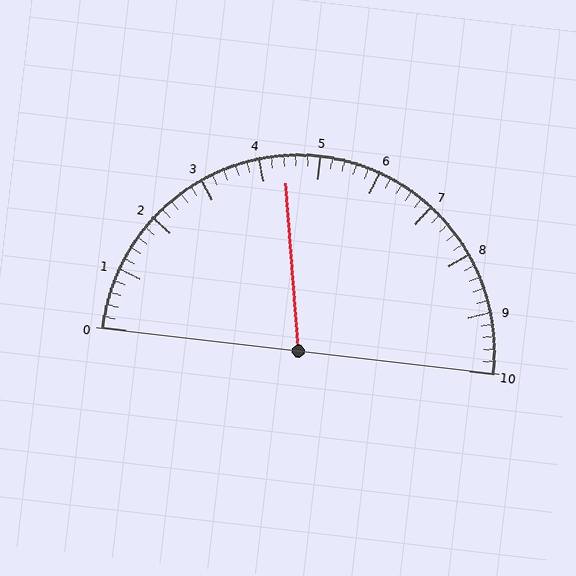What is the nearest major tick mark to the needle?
The nearest major tick mark is 4.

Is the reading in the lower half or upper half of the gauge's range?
The reading is in the lower half of the range (0 to 10).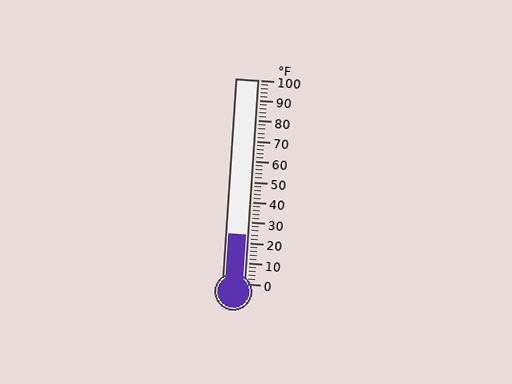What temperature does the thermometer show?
The thermometer shows approximately 24°F.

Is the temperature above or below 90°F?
The temperature is below 90°F.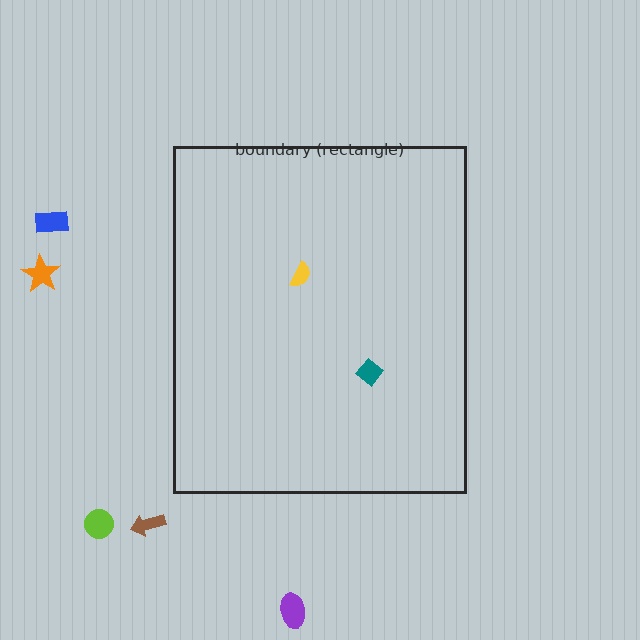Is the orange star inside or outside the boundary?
Outside.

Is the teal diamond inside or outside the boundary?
Inside.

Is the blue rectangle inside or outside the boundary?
Outside.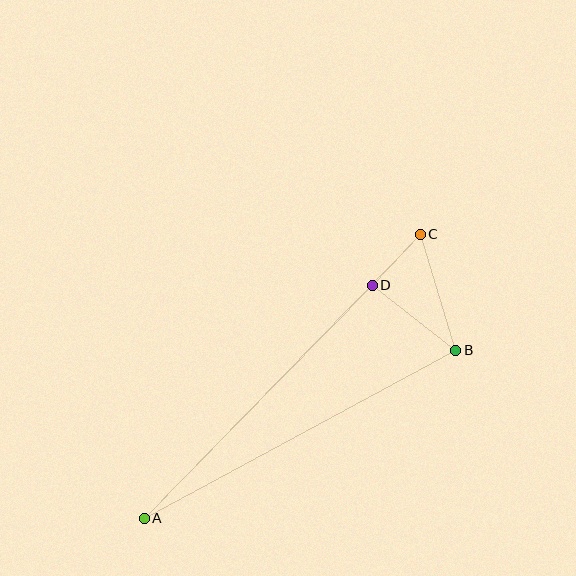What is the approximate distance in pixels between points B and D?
The distance between B and D is approximately 106 pixels.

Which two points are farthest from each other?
Points A and C are farthest from each other.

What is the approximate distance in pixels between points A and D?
The distance between A and D is approximately 326 pixels.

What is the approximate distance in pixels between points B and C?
The distance between B and C is approximately 121 pixels.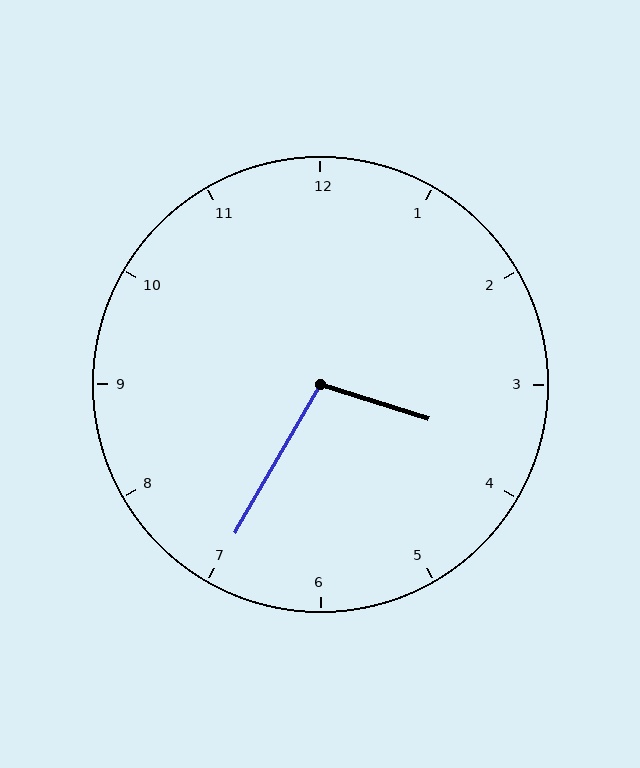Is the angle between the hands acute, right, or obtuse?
It is obtuse.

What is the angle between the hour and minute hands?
Approximately 102 degrees.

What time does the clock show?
3:35.